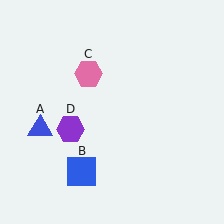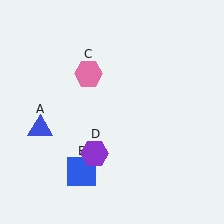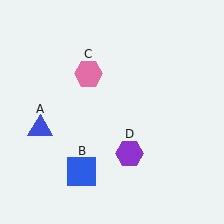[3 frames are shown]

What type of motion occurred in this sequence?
The purple hexagon (object D) rotated counterclockwise around the center of the scene.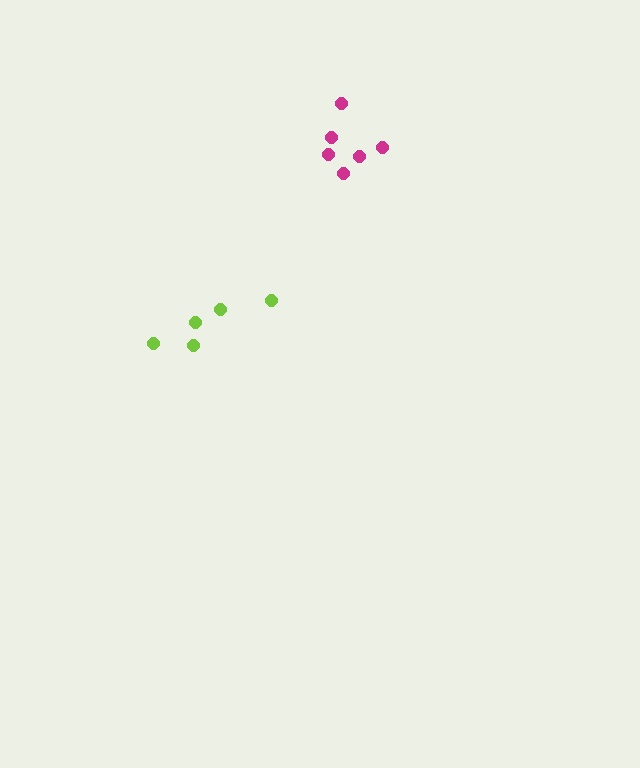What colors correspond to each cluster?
The clusters are colored: lime, magenta.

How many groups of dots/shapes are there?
There are 2 groups.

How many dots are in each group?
Group 1: 5 dots, Group 2: 6 dots (11 total).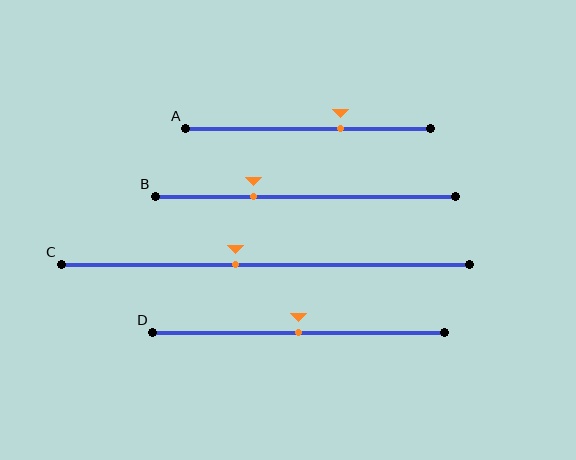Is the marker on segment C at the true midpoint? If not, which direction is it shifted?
No, the marker on segment C is shifted to the left by about 7% of the segment length.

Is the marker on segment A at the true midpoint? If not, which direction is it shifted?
No, the marker on segment A is shifted to the right by about 13% of the segment length.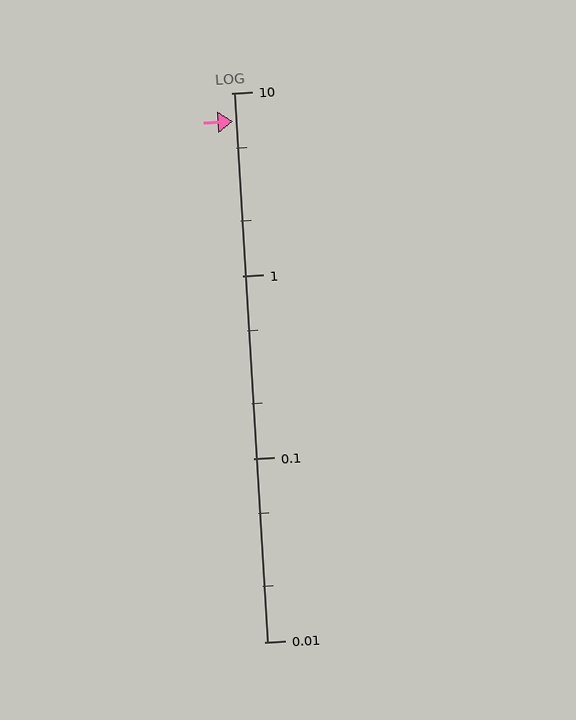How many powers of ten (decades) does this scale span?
The scale spans 3 decades, from 0.01 to 10.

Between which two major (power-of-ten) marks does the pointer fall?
The pointer is between 1 and 10.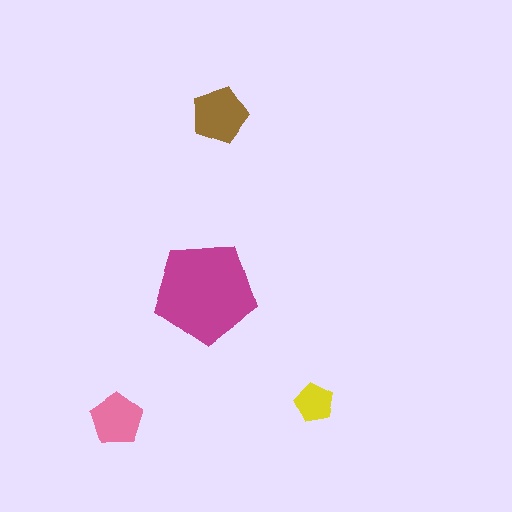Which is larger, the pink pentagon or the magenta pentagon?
The magenta one.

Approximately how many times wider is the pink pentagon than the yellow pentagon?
About 1.5 times wider.